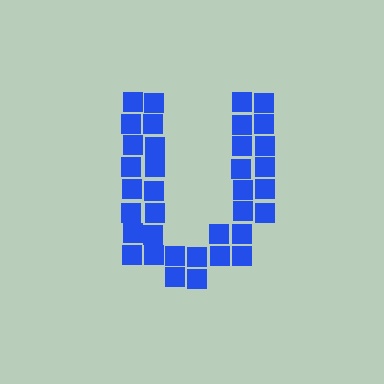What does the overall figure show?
The overall figure shows the letter U.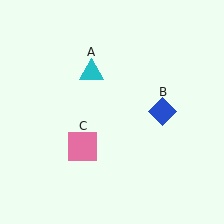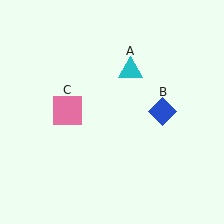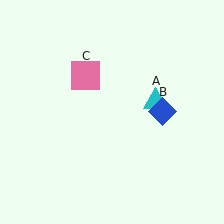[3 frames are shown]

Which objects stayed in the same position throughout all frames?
Blue diamond (object B) remained stationary.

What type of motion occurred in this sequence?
The cyan triangle (object A), pink square (object C) rotated clockwise around the center of the scene.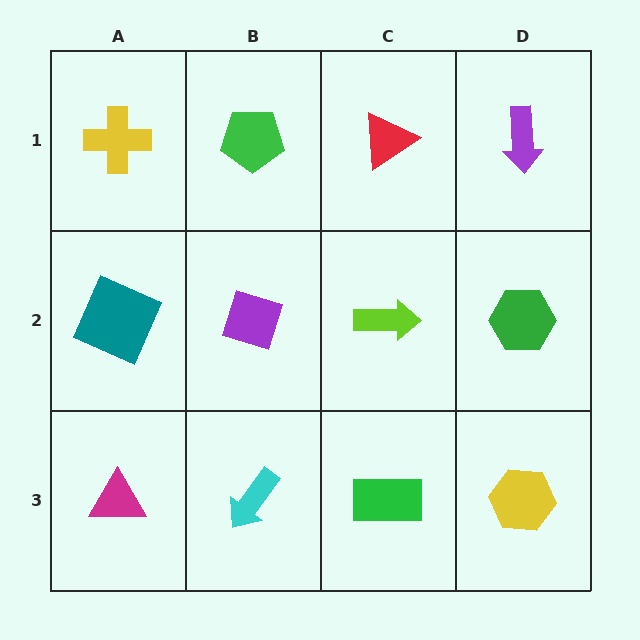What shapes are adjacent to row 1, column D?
A green hexagon (row 2, column D), a red triangle (row 1, column C).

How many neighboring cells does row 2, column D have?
3.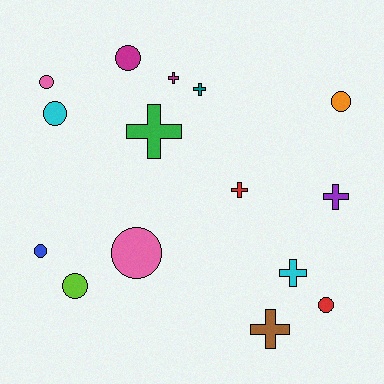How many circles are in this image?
There are 8 circles.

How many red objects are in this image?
There are 2 red objects.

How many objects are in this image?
There are 15 objects.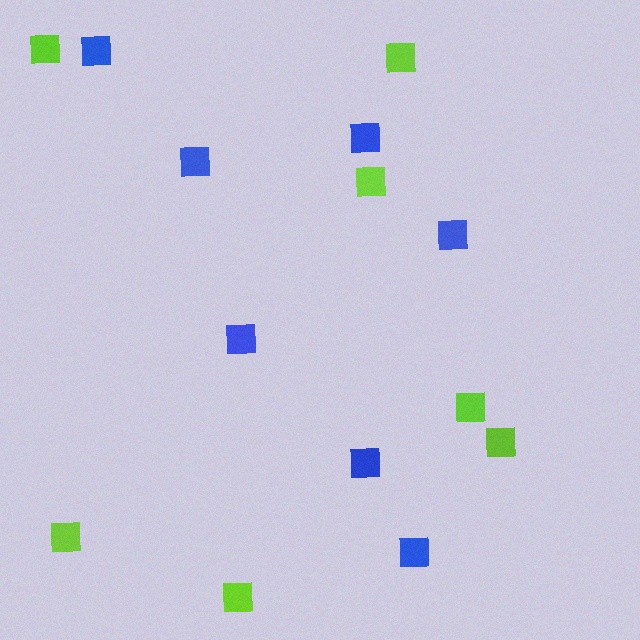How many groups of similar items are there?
There are 2 groups: one group of lime squares (7) and one group of blue squares (7).